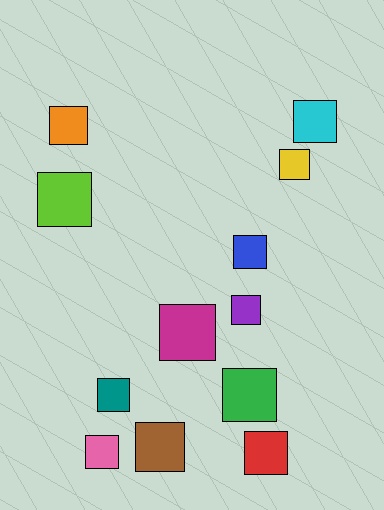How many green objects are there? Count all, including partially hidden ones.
There is 1 green object.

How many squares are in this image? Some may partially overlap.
There are 12 squares.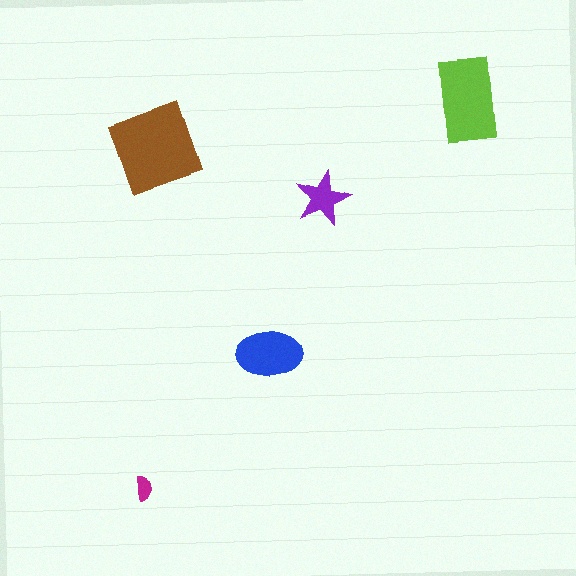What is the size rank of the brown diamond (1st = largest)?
1st.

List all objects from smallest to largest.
The magenta semicircle, the purple star, the blue ellipse, the lime rectangle, the brown diamond.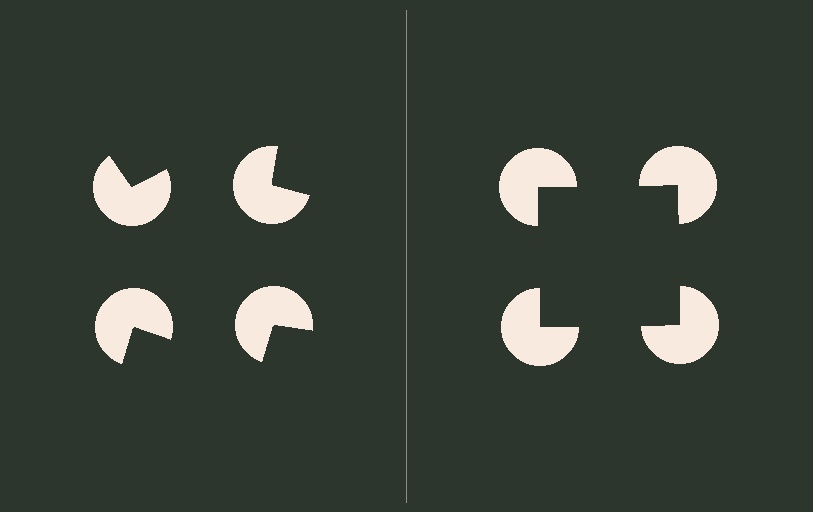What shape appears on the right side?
An illusory square.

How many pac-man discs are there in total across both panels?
8 — 4 on each side.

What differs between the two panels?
The pac-man discs are positioned identically on both sides; only the wedge orientations differ. On the right they align to a square; on the left they are misaligned.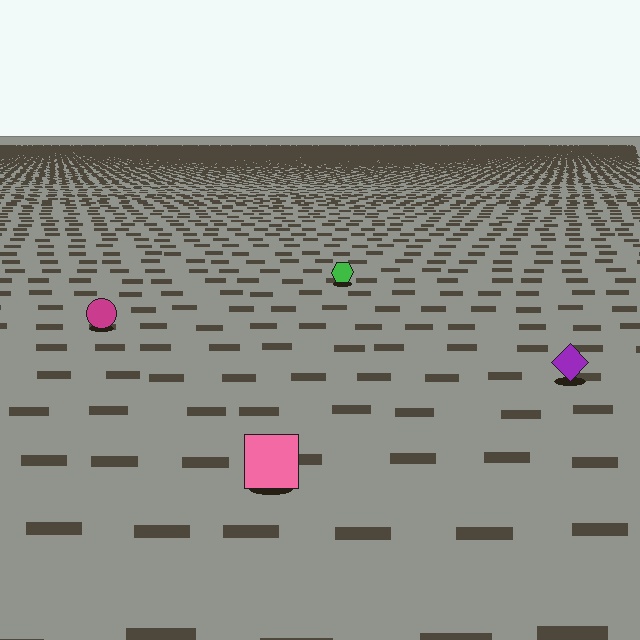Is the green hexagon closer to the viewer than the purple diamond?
No. The purple diamond is closer — you can tell from the texture gradient: the ground texture is coarser near it.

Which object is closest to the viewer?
The pink square is closest. The texture marks near it are larger and more spread out.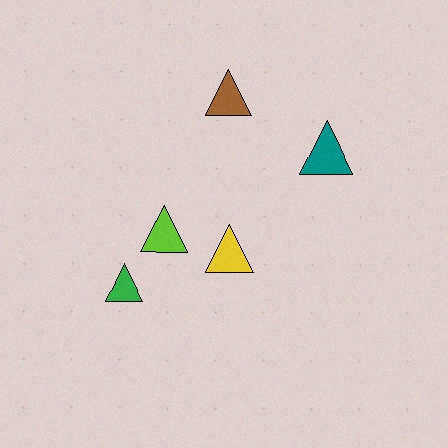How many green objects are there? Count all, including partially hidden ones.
There is 1 green object.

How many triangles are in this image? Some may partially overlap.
There are 5 triangles.